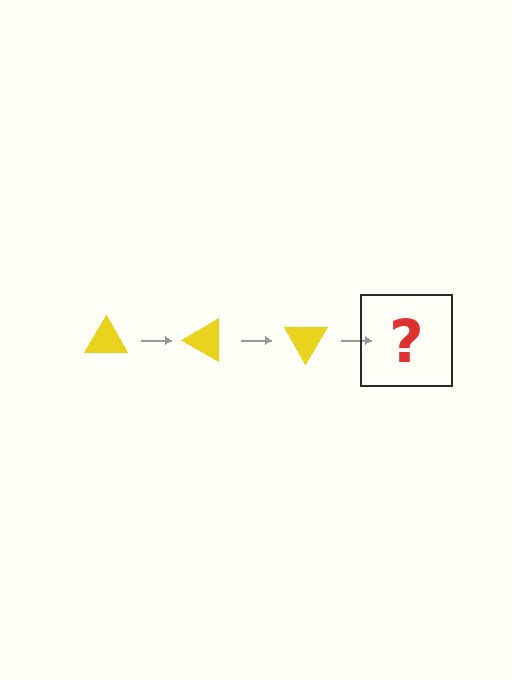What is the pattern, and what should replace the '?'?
The pattern is that the triangle rotates 30 degrees each step. The '?' should be a yellow triangle rotated 90 degrees.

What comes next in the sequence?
The next element should be a yellow triangle rotated 90 degrees.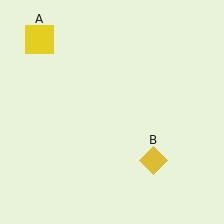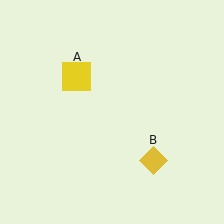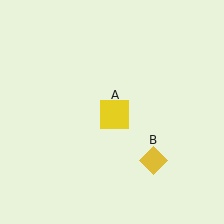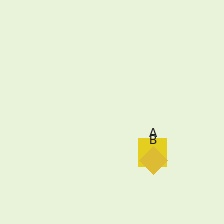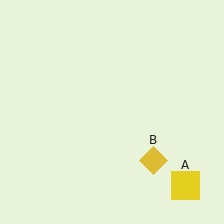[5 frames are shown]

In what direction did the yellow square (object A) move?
The yellow square (object A) moved down and to the right.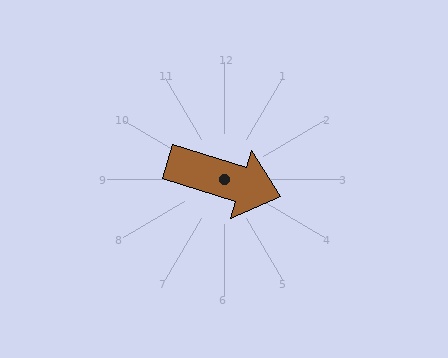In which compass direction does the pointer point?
East.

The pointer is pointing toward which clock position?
Roughly 4 o'clock.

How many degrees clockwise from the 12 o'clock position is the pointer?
Approximately 107 degrees.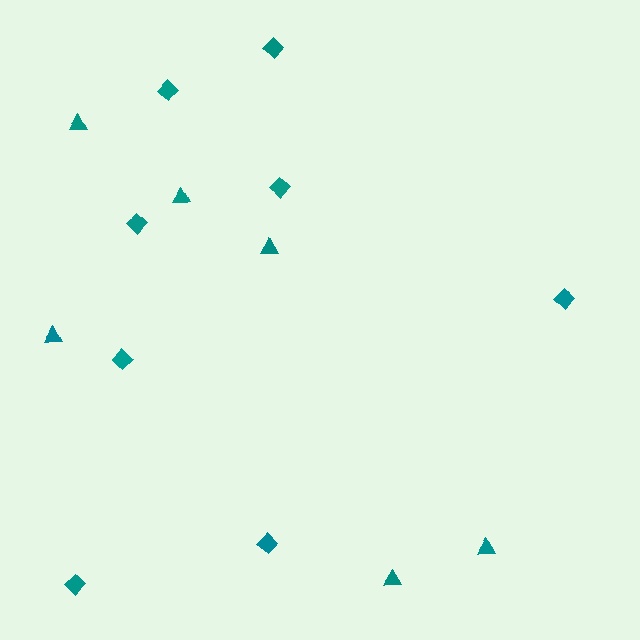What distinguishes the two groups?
There are 2 groups: one group of triangles (6) and one group of diamonds (8).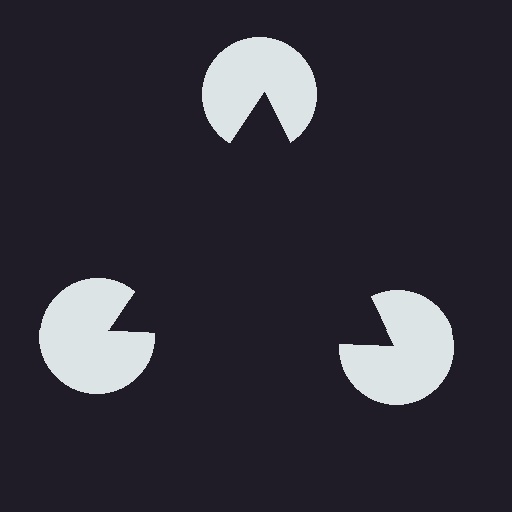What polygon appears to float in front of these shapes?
An illusory triangle — its edges are inferred from the aligned wedge cuts in the pac-man discs, not physically drawn.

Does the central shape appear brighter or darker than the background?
It typically appears slightly darker than the background, even though no actual brightness change is drawn.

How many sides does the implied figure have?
3 sides.